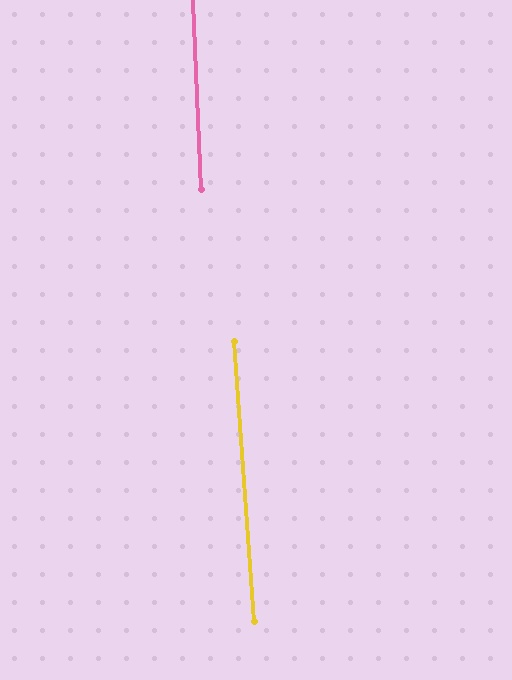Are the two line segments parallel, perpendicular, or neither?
Parallel — their directions differ by only 1.8°.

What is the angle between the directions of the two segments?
Approximately 2 degrees.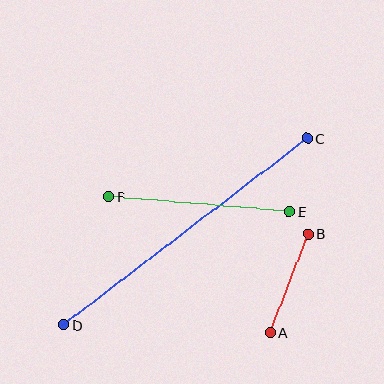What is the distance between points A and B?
The distance is approximately 106 pixels.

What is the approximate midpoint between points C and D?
The midpoint is at approximately (186, 232) pixels.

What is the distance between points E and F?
The distance is approximately 182 pixels.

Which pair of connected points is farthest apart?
Points C and D are farthest apart.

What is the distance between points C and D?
The distance is approximately 307 pixels.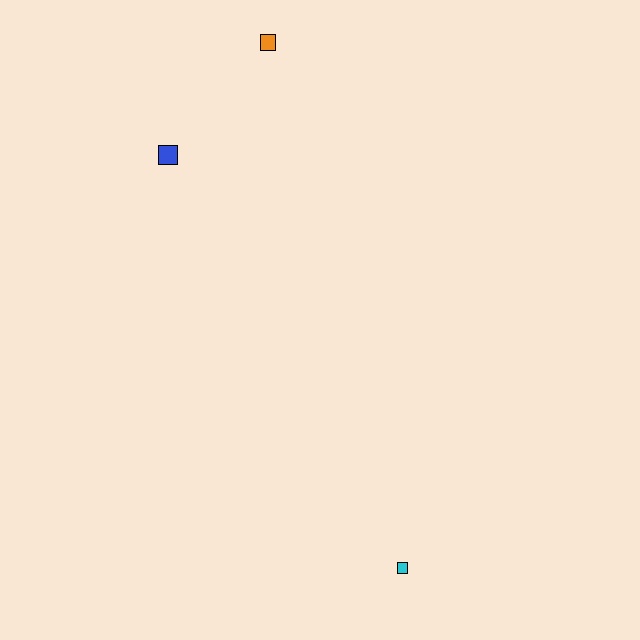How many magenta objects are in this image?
There are no magenta objects.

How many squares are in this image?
There are 3 squares.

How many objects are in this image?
There are 3 objects.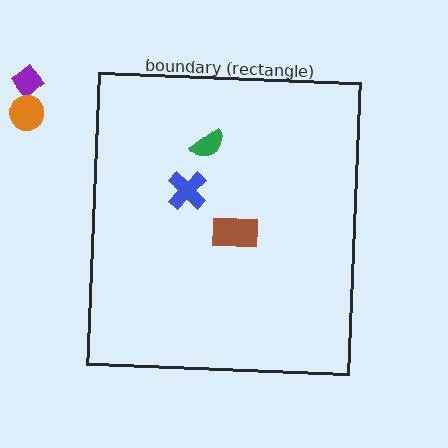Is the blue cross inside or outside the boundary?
Inside.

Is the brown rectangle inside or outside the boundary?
Inside.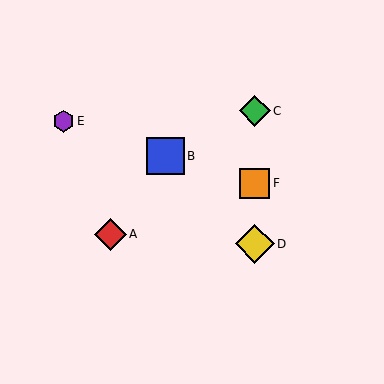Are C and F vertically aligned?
Yes, both are at x≈255.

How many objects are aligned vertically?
3 objects (C, D, F) are aligned vertically.